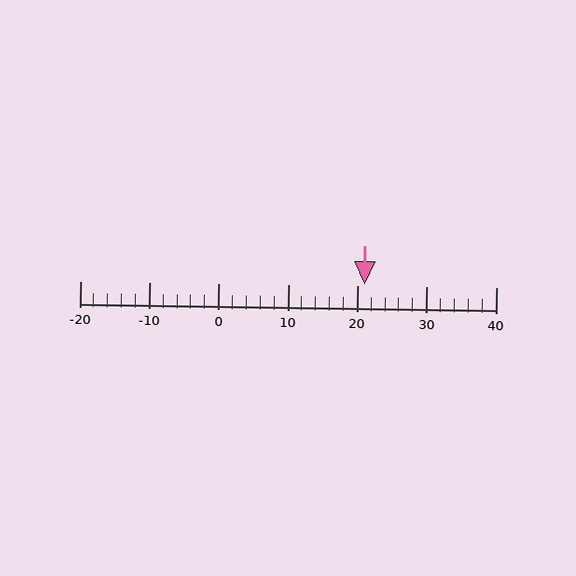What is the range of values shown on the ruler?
The ruler shows values from -20 to 40.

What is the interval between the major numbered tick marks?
The major tick marks are spaced 10 units apart.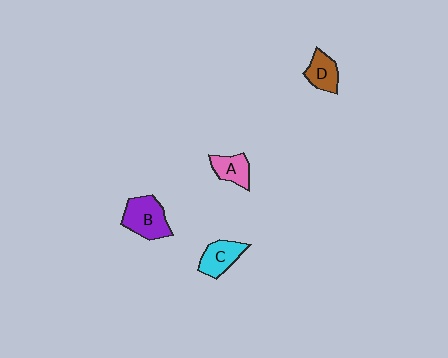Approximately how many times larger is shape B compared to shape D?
Approximately 1.5 times.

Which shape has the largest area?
Shape B (purple).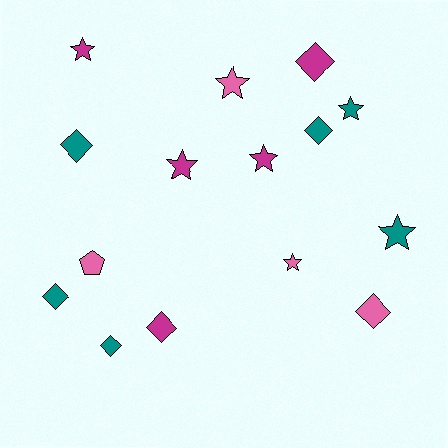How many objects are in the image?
There are 15 objects.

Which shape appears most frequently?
Star, with 7 objects.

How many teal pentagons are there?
There are no teal pentagons.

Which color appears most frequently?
Teal, with 6 objects.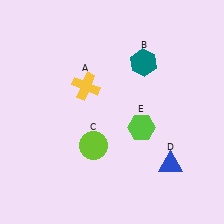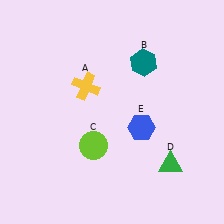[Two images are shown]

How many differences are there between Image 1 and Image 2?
There are 2 differences between the two images.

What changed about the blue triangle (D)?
In Image 1, D is blue. In Image 2, it changed to green.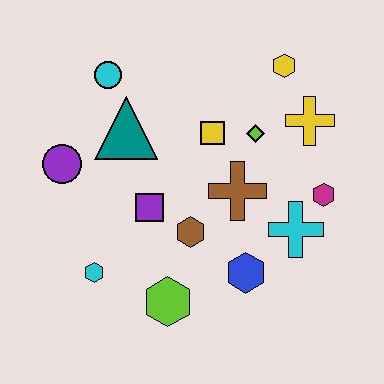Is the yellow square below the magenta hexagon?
No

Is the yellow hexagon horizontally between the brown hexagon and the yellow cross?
Yes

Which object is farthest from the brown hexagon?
The yellow hexagon is farthest from the brown hexagon.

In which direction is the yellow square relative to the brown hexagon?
The yellow square is above the brown hexagon.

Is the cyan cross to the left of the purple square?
No